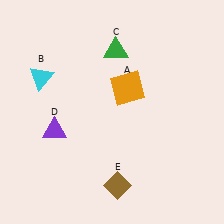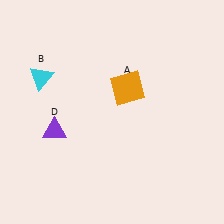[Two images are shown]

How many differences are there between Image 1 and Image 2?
There are 2 differences between the two images.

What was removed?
The brown diamond (E), the green triangle (C) were removed in Image 2.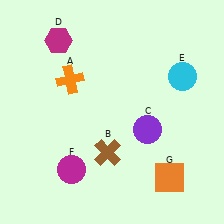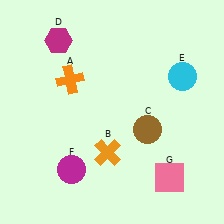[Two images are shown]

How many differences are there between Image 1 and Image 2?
There are 3 differences between the two images.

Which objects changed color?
B changed from brown to orange. C changed from purple to brown. G changed from orange to pink.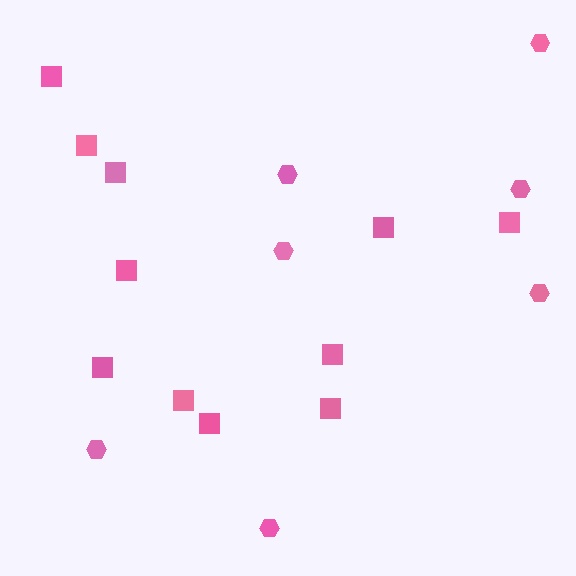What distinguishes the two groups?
There are 2 groups: one group of hexagons (7) and one group of squares (11).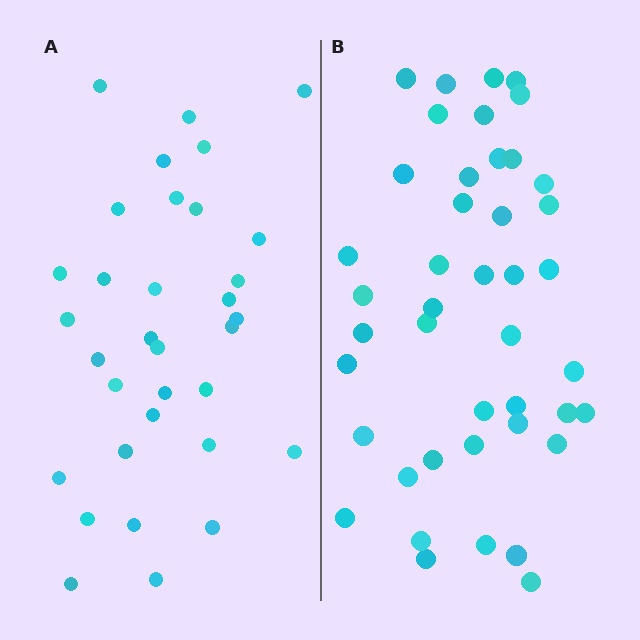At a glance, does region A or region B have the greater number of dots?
Region B (the right region) has more dots.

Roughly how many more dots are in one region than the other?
Region B has roughly 10 or so more dots than region A.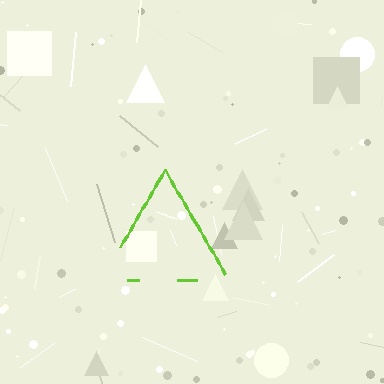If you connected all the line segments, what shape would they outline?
They would outline a triangle.